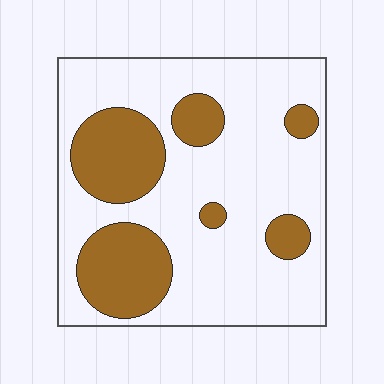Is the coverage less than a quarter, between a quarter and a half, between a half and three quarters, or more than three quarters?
Between a quarter and a half.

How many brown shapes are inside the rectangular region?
6.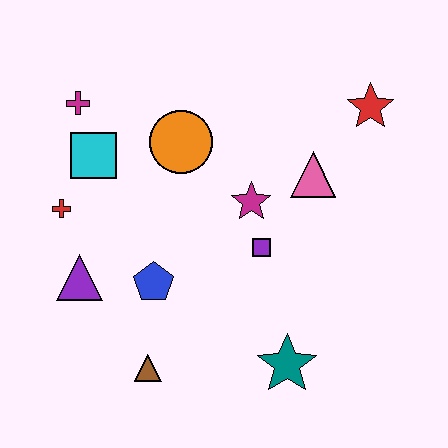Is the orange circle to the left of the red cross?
No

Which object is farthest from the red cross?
The red star is farthest from the red cross.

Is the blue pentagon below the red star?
Yes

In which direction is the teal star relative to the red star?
The teal star is below the red star.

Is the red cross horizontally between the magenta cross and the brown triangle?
No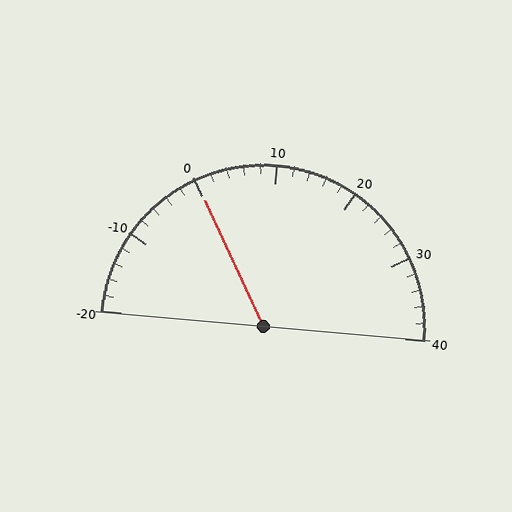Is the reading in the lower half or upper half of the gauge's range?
The reading is in the lower half of the range (-20 to 40).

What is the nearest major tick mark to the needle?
The nearest major tick mark is 0.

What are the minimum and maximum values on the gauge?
The gauge ranges from -20 to 40.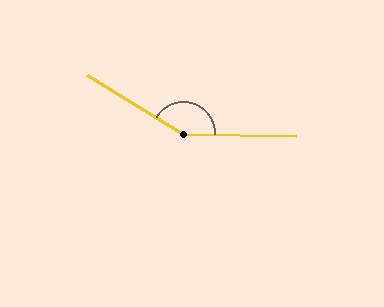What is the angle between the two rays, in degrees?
Approximately 150 degrees.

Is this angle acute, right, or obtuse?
It is obtuse.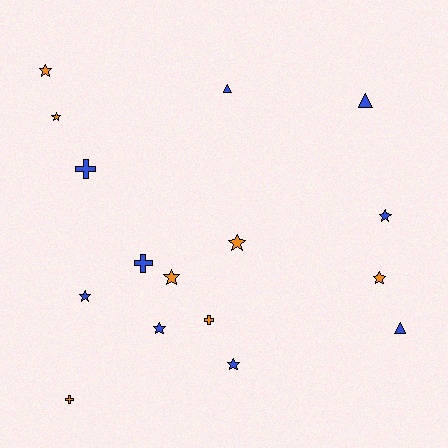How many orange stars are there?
There are 5 orange stars.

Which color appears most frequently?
Blue, with 9 objects.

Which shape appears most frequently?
Star, with 9 objects.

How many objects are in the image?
There are 16 objects.